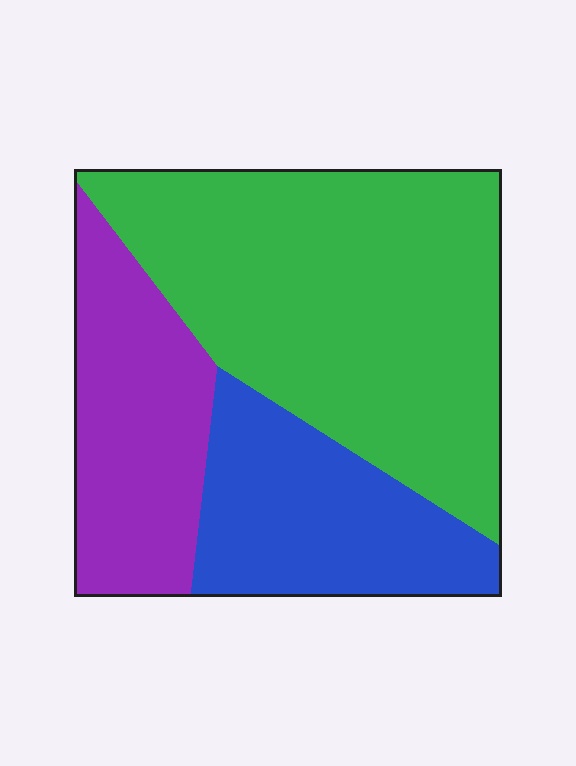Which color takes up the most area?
Green, at roughly 55%.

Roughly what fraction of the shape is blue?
Blue takes up between a sixth and a third of the shape.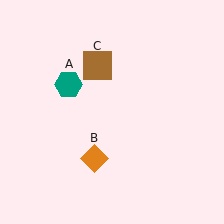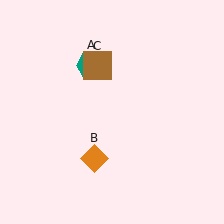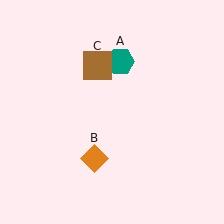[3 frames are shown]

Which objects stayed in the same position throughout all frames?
Orange diamond (object B) and brown square (object C) remained stationary.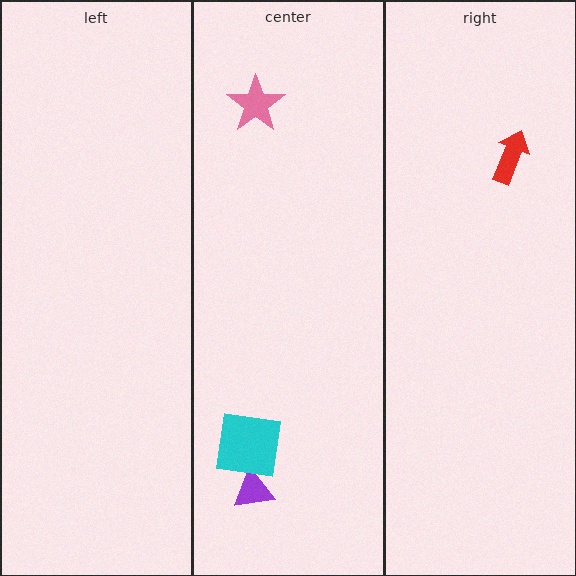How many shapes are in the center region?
3.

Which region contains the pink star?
The center region.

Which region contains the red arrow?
The right region.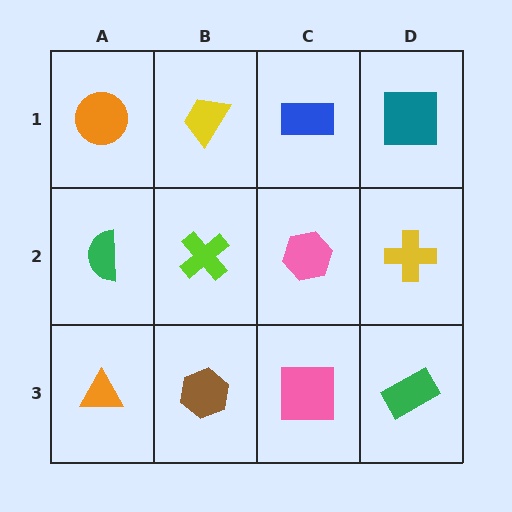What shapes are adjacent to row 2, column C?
A blue rectangle (row 1, column C), a pink square (row 3, column C), a lime cross (row 2, column B), a yellow cross (row 2, column D).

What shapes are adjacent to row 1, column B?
A lime cross (row 2, column B), an orange circle (row 1, column A), a blue rectangle (row 1, column C).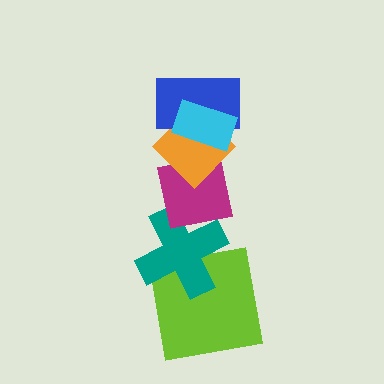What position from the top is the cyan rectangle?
The cyan rectangle is 1st from the top.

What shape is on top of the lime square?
The teal cross is on top of the lime square.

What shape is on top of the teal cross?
The magenta square is on top of the teal cross.